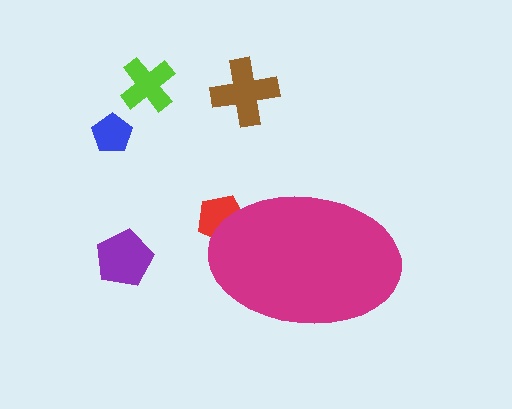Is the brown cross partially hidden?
No, the brown cross is fully visible.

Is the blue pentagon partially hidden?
No, the blue pentagon is fully visible.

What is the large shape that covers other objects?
A magenta ellipse.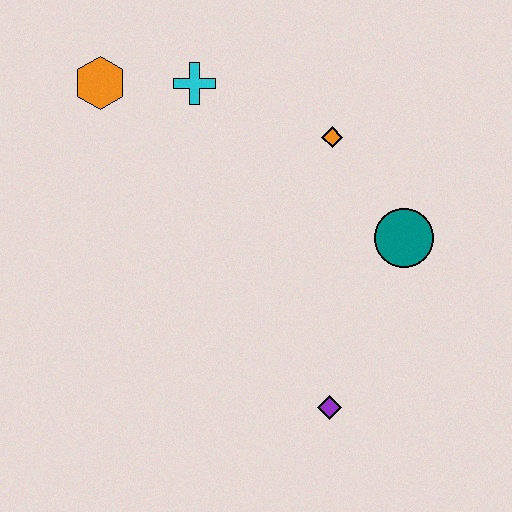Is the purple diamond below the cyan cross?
Yes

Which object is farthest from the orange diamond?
The purple diamond is farthest from the orange diamond.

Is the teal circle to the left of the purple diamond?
No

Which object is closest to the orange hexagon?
The cyan cross is closest to the orange hexagon.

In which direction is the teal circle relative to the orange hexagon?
The teal circle is to the right of the orange hexagon.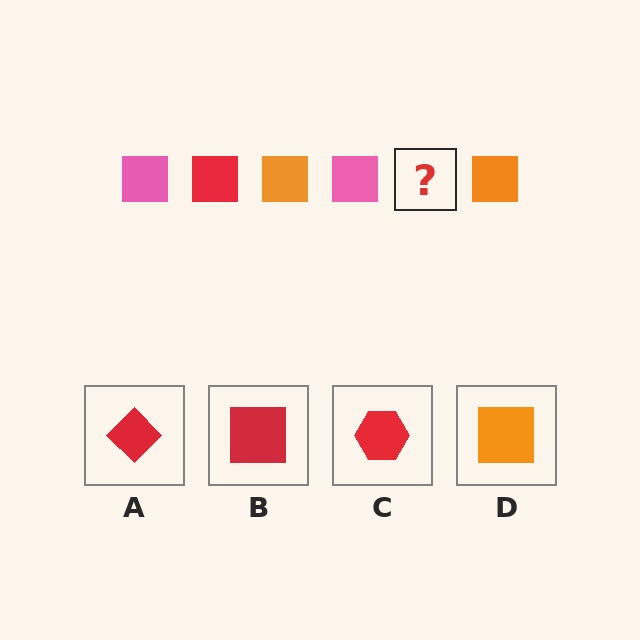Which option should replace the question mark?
Option B.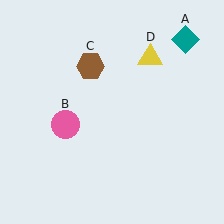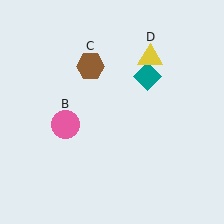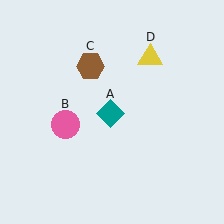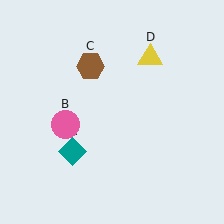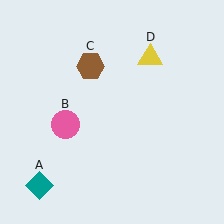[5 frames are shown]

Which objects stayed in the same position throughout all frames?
Pink circle (object B) and brown hexagon (object C) and yellow triangle (object D) remained stationary.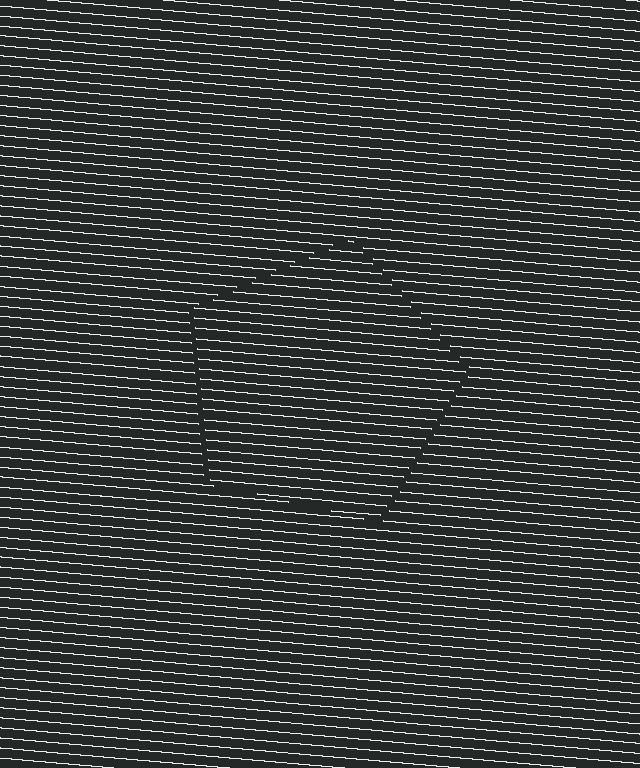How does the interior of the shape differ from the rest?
The interior of the shape contains the same grating, shifted by half a period — the contour is defined by the phase discontinuity where line-ends from the inner and outer gratings abut.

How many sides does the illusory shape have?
5 sides — the line-ends trace a pentagon.